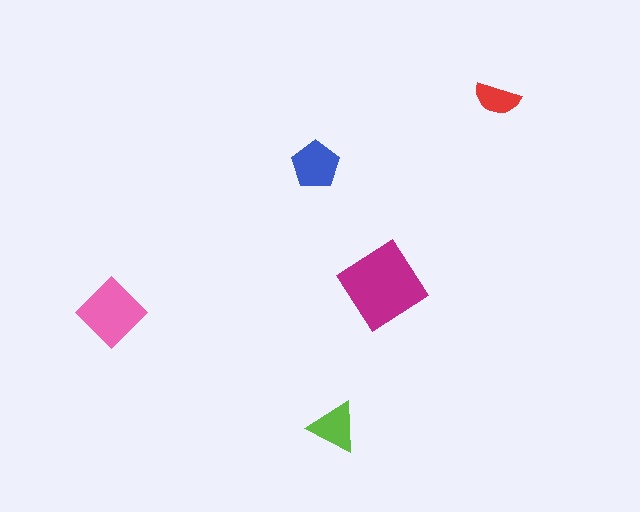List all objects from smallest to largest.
The red semicircle, the lime triangle, the blue pentagon, the pink diamond, the magenta diamond.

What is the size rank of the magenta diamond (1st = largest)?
1st.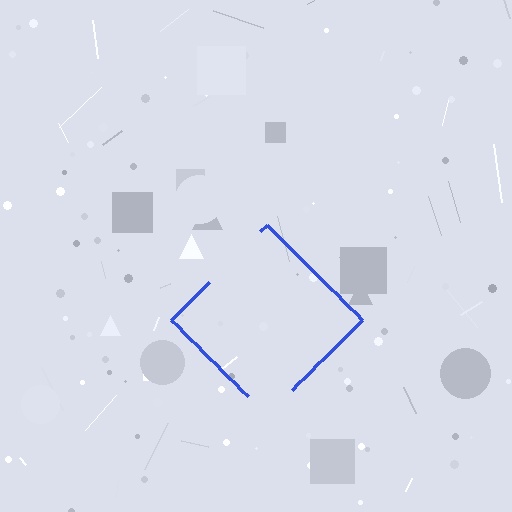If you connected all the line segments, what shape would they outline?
They would outline a diamond.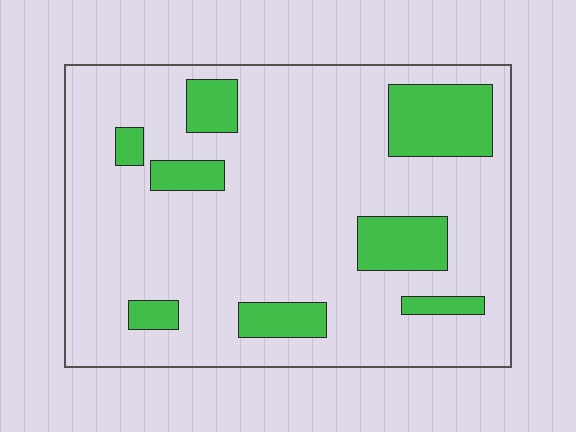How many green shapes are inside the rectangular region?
8.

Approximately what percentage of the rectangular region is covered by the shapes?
Approximately 20%.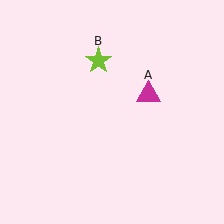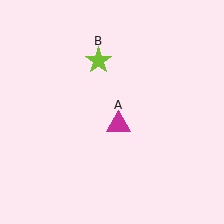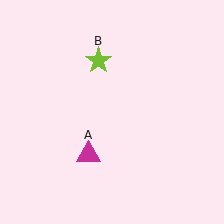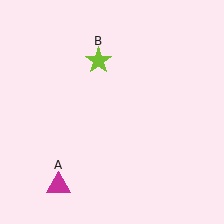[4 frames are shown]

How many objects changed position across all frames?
1 object changed position: magenta triangle (object A).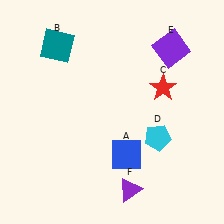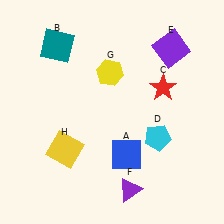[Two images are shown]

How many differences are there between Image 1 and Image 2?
There are 2 differences between the two images.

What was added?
A yellow hexagon (G), a yellow square (H) were added in Image 2.